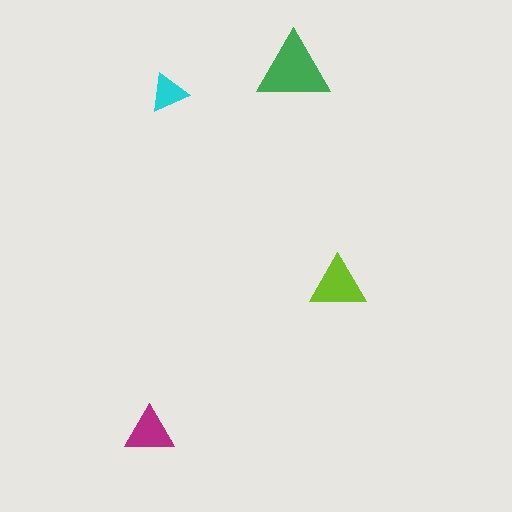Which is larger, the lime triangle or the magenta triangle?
The lime one.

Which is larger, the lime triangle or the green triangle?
The green one.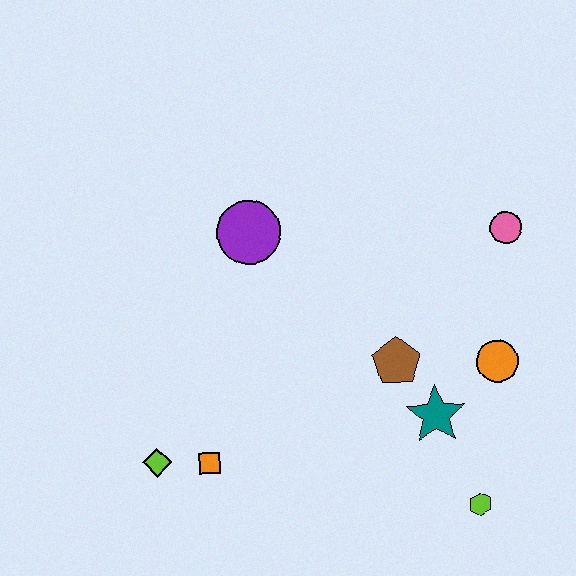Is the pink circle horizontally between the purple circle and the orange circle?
No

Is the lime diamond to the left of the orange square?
Yes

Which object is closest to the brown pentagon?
The teal star is closest to the brown pentagon.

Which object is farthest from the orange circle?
The lime diamond is farthest from the orange circle.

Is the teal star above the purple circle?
No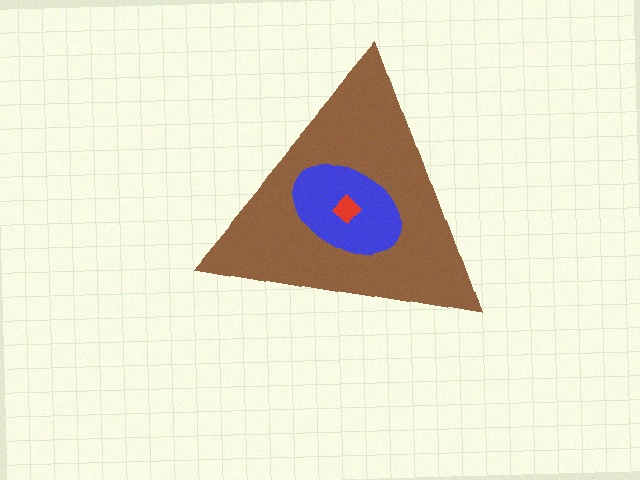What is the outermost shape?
The brown triangle.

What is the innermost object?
The red diamond.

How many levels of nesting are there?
3.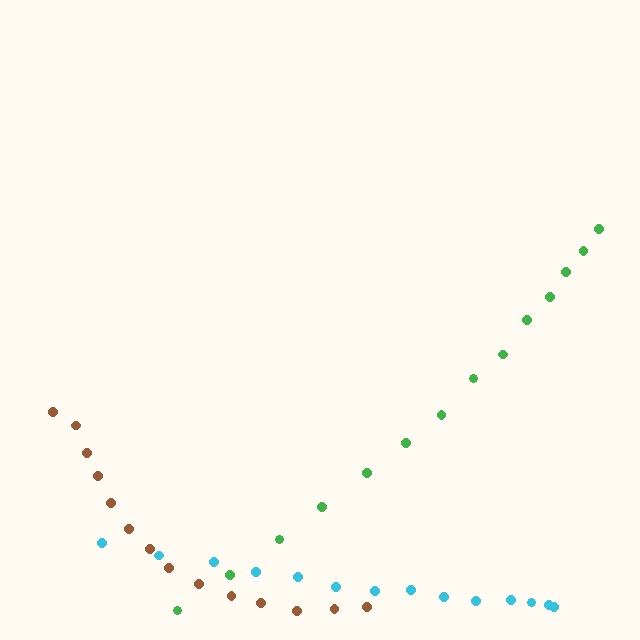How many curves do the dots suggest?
There are 3 distinct paths.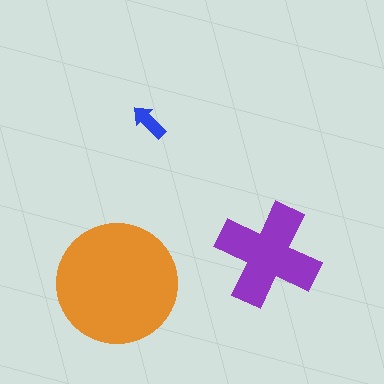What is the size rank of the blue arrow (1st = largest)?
3rd.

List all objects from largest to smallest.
The orange circle, the purple cross, the blue arrow.